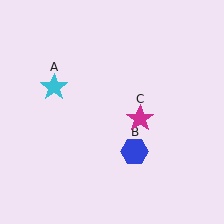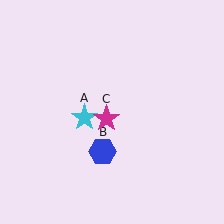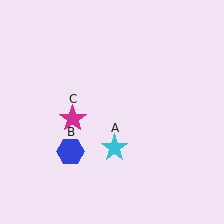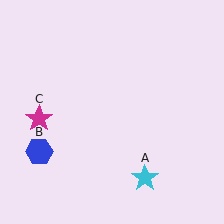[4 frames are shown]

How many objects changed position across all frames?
3 objects changed position: cyan star (object A), blue hexagon (object B), magenta star (object C).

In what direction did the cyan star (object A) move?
The cyan star (object A) moved down and to the right.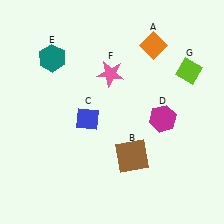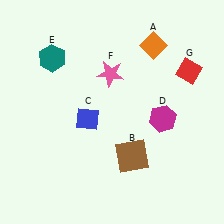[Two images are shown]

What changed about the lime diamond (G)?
In Image 1, G is lime. In Image 2, it changed to red.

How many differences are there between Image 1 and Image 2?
There is 1 difference between the two images.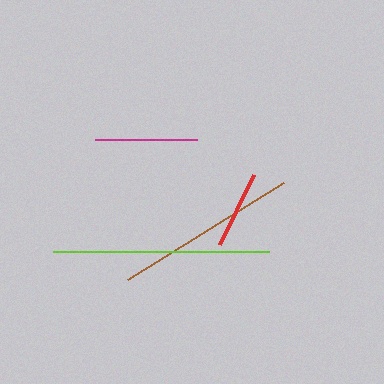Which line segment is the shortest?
The red line is the shortest at approximately 78 pixels.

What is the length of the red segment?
The red segment is approximately 78 pixels long.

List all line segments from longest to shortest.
From longest to shortest: lime, brown, magenta, red.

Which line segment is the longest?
The lime line is the longest at approximately 216 pixels.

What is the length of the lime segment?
The lime segment is approximately 216 pixels long.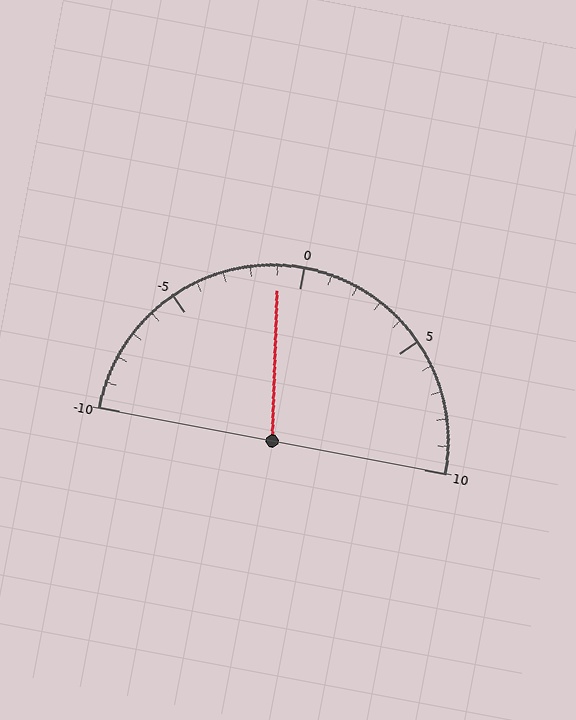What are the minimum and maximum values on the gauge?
The gauge ranges from -10 to 10.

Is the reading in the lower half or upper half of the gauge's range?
The reading is in the lower half of the range (-10 to 10).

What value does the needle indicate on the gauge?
The needle indicates approximately -1.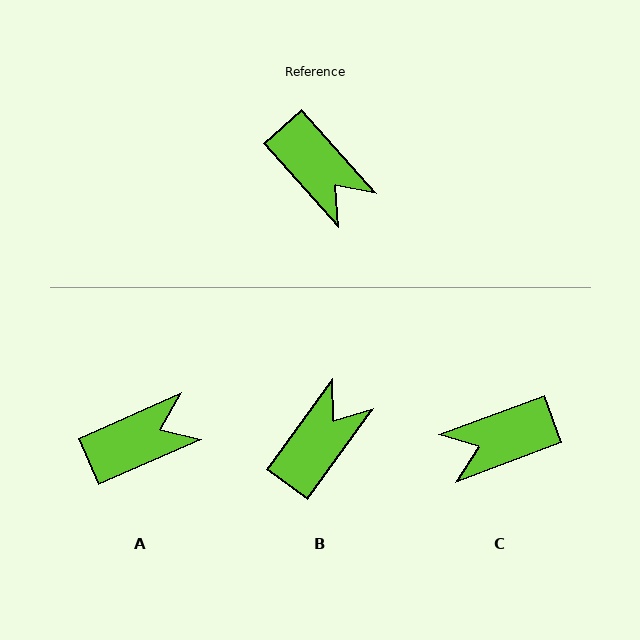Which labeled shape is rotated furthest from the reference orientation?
C, about 112 degrees away.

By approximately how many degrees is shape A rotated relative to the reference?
Approximately 72 degrees counter-clockwise.